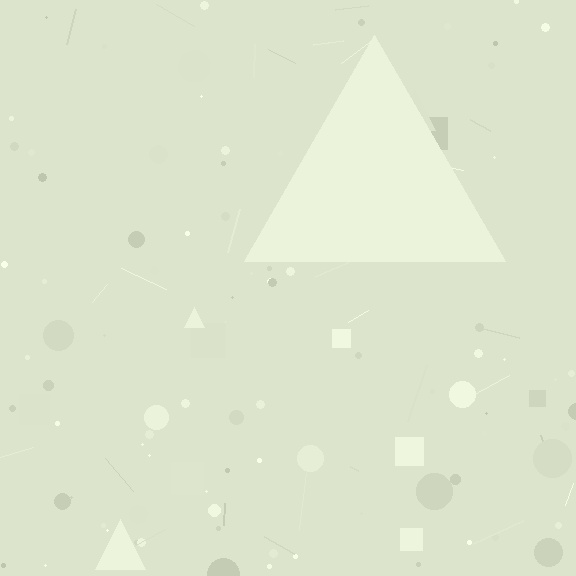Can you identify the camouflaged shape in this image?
The camouflaged shape is a triangle.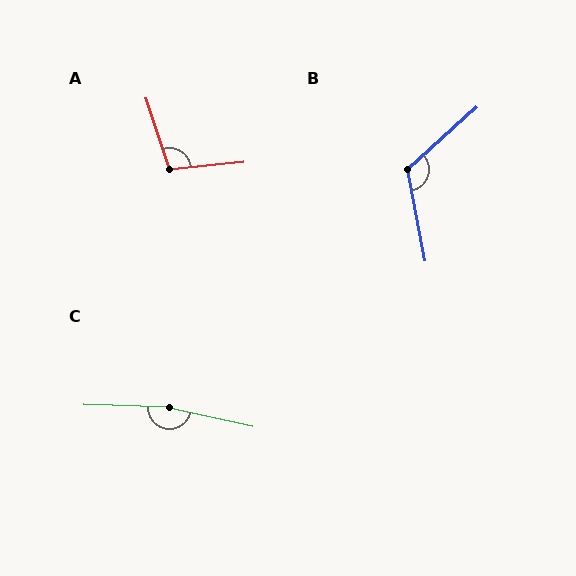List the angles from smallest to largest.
A (102°), B (121°), C (169°).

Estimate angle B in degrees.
Approximately 121 degrees.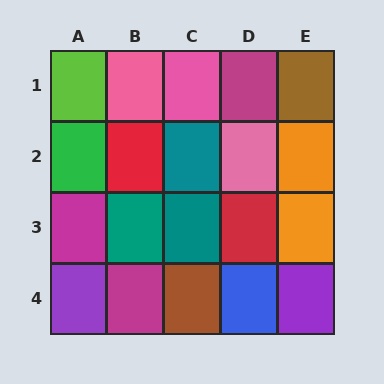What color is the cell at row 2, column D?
Pink.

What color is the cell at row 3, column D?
Red.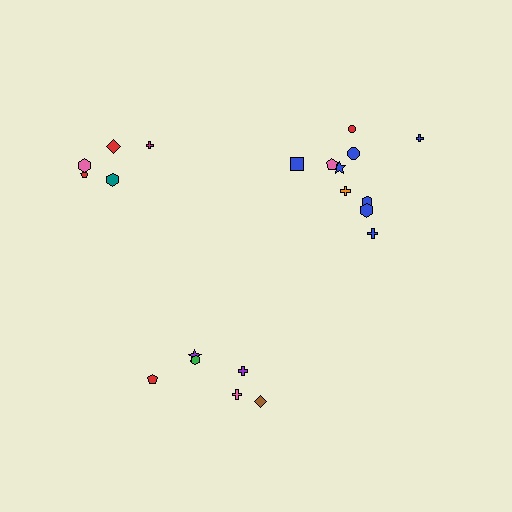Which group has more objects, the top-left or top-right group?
The top-right group.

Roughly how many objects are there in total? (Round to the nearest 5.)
Roughly 20 objects in total.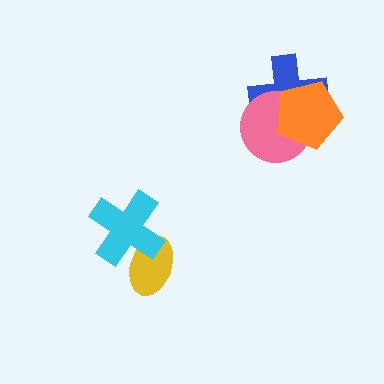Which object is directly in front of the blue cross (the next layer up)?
The pink circle is directly in front of the blue cross.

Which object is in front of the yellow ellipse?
The cyan cross is in front of the yellow ellipse.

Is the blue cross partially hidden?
Yes, it is partially covered by another shape.